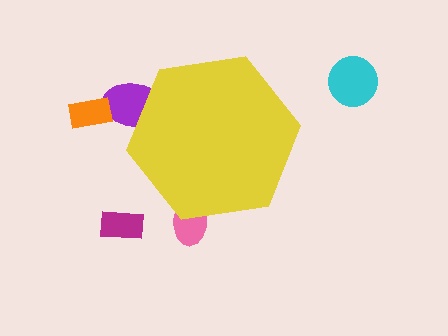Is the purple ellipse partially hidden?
Yes, the purple ellipse is partially hidden behind the yellow hexagon.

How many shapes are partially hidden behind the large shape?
2 shapes are partially hidden.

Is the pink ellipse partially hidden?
Yes, the pink ellipse is partially hidden behind the yellow hexagon.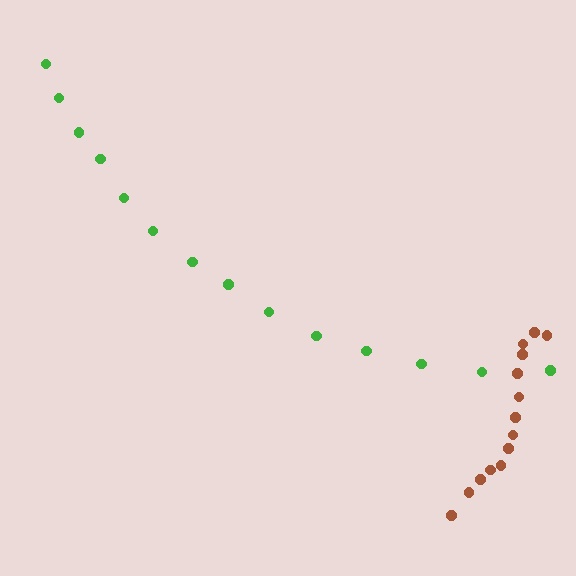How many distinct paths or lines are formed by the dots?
There are 2 distinct paths.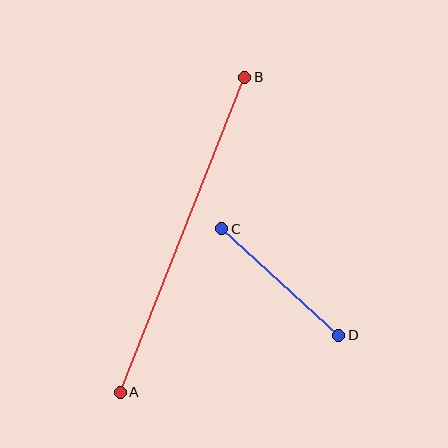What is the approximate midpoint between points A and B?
The midpoint is at approximately (183, 235) pixels.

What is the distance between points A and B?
The distance is approximately 339 pixels.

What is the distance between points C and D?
The distance is approximately 158 pixels.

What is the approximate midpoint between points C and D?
The midpoint is at approximately (280, 282) pixels.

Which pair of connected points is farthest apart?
Points A and B are farthest apart.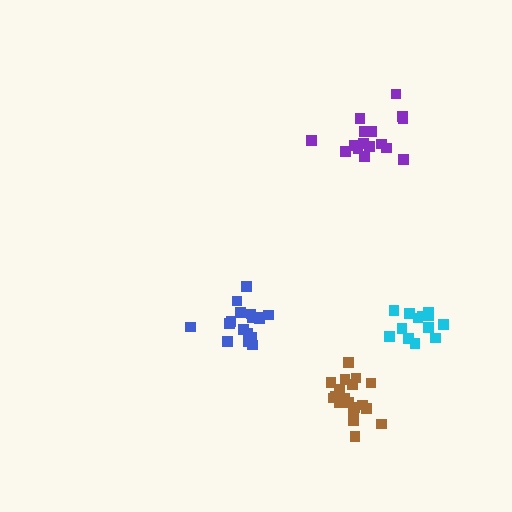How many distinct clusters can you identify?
There are 4 distinct clusters.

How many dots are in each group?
Group 1: 19 dots, Group 2: 14 dots, Group 3: 18 dots, Group 4: 16 dots (67 total).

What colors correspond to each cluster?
The clusters are colored: brown, cyan, blue, purple.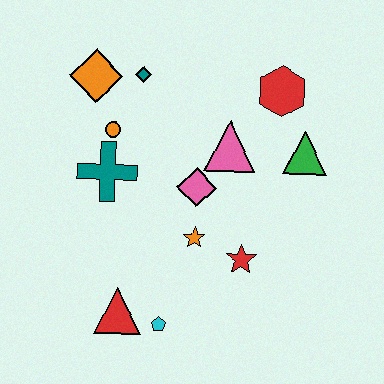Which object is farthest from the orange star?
The orange diamond is farthest from the orange star.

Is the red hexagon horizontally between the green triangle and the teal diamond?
Yes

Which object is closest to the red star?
The orange star is closest to the red star.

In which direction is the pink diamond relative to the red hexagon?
The pink diamond is below the red hexagon.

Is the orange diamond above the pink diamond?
Yes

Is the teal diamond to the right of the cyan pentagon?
No